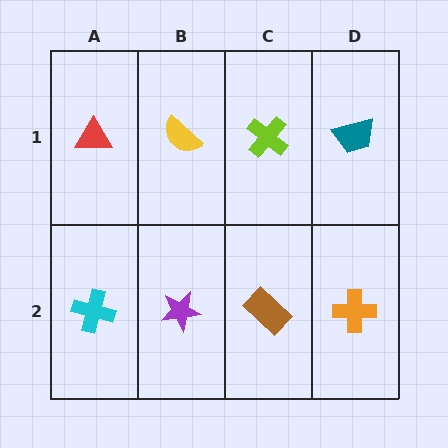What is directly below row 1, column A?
A cyan cross.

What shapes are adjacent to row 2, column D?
A teal trapezoid (row 1, column D), a brown rectangle (row 2, column C).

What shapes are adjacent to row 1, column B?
A purple star (row 2, column B), a red triangle (row 1, column A), a lime cross (row 1, column C).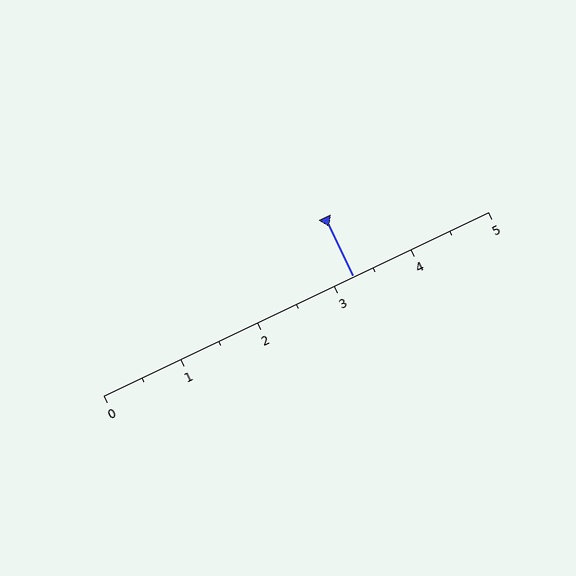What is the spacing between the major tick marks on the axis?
The major ticks are spaced 1 apart.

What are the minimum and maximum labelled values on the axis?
The axis runs from 0 to 5.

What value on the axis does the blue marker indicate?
The marker indicates approximately 3.2.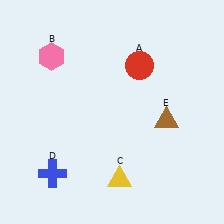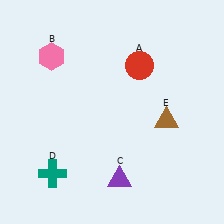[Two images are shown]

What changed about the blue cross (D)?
In Image 1, D is blue. In Image 2, it changed to teal.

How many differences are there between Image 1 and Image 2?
There are 2 differences between the two images.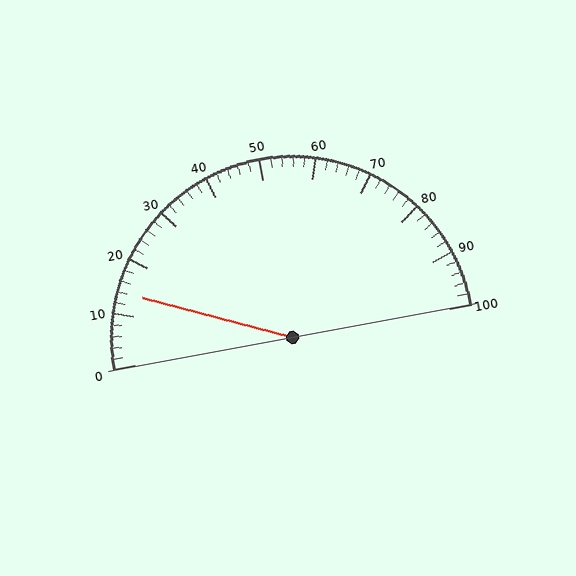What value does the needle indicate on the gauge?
The needle indicates approximately 14.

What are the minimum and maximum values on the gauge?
The gauge ranges from 0 to 100.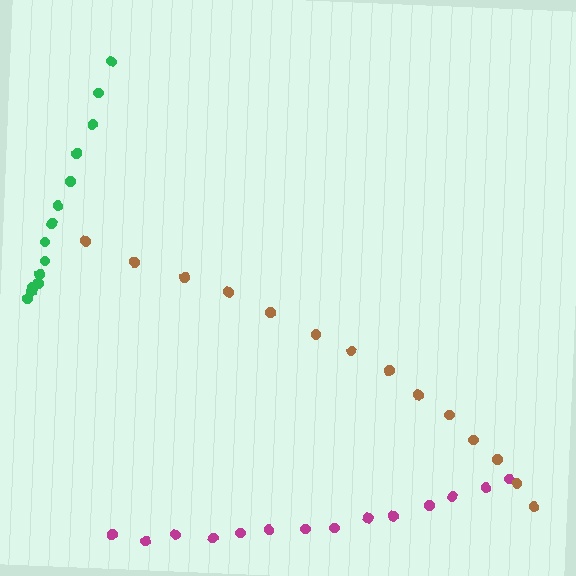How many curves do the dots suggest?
There are 3 distinct paths.